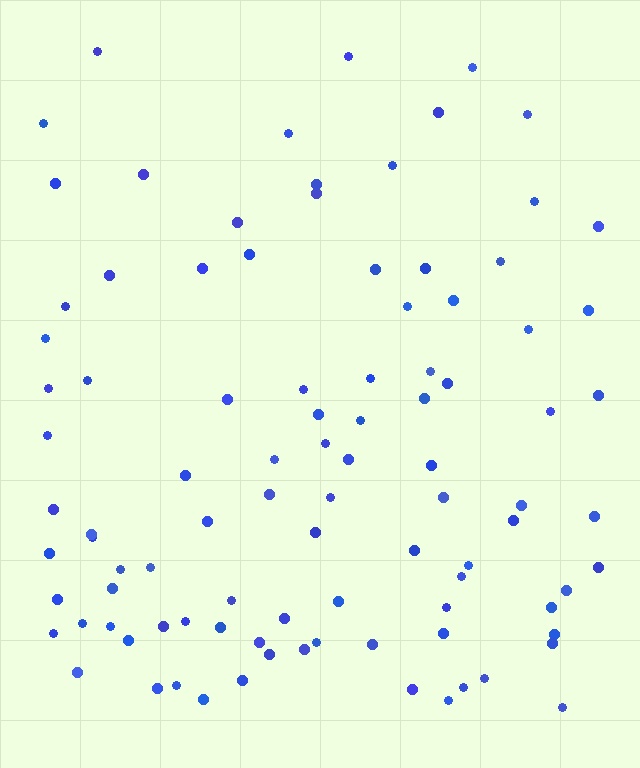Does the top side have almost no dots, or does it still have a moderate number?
Still a moderate number, just noticeably fewer than the bottom.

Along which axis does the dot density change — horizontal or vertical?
Vertical.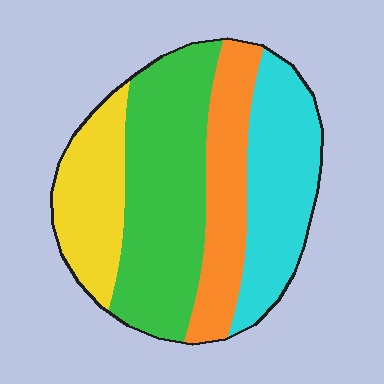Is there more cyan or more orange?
Cyan.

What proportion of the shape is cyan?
Cyan covers roughly 25% of the shape.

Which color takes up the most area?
Green, at roughly 35%.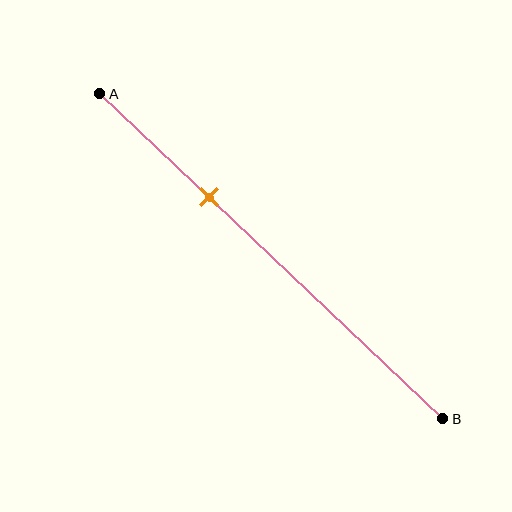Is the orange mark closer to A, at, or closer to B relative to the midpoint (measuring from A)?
The orange mark is closer to point A than the midpoint of segment AB.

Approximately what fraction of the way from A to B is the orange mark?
The orange mark is approximately 30% of the way from A to B.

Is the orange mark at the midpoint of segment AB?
No, the mark is at about 30% from A, not at the 50% midpoint.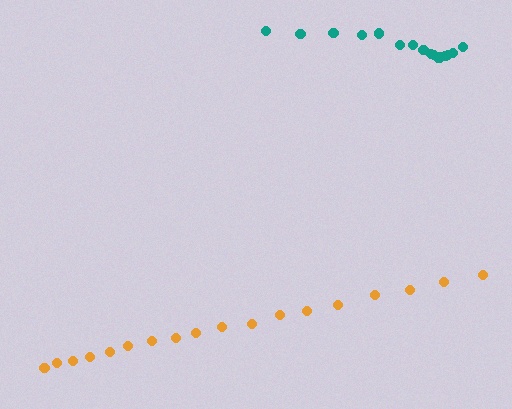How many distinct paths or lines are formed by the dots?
There are 2 distinct paths.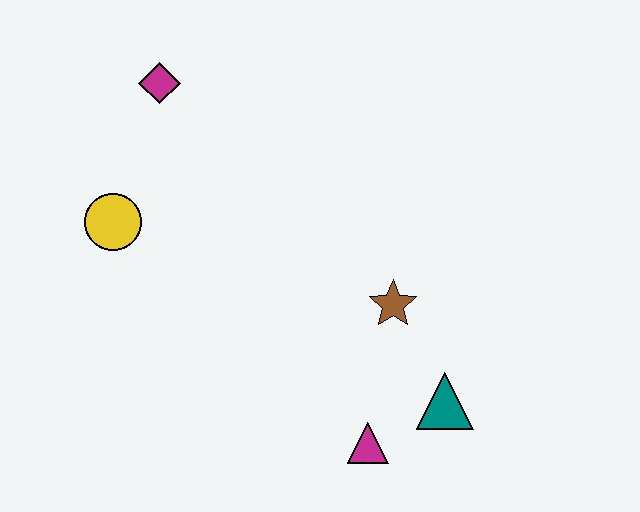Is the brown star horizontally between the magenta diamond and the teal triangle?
Yes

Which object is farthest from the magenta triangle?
The magenta diamond is farthest from the magenta triangle.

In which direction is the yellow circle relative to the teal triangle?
The yellow circle is to the left of the teal triangle.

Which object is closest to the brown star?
The teal triangle is closest to the brown star.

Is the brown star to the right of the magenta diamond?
Yes